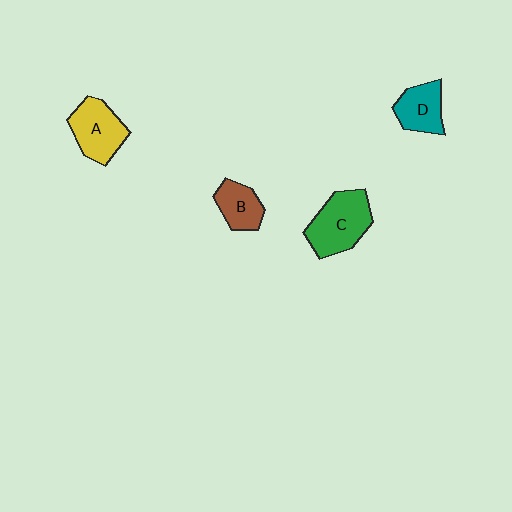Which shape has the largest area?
Shape C (green).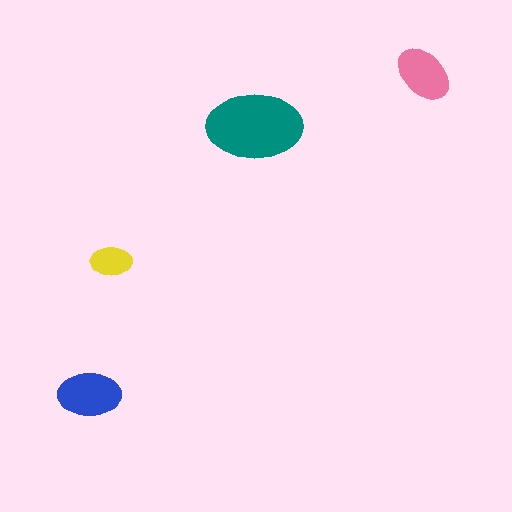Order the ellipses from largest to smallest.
the teal one, the blue one, the pink one, the yellow one.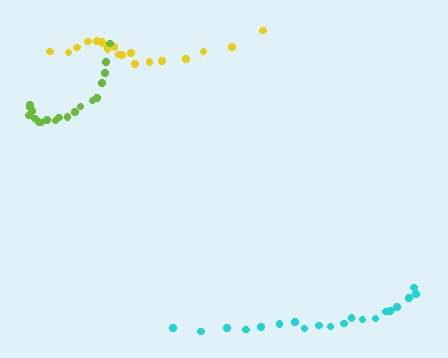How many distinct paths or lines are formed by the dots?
There are 3 distinct paths.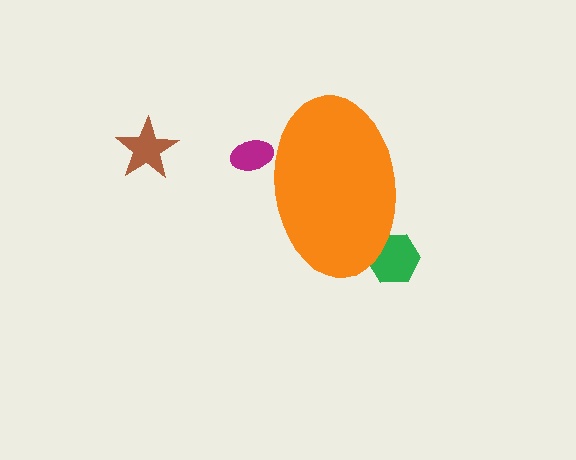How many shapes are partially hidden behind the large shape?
2 shapes are partially hidden.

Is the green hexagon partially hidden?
Yes, the green hexagon is partially hidden behind the orange ellipse.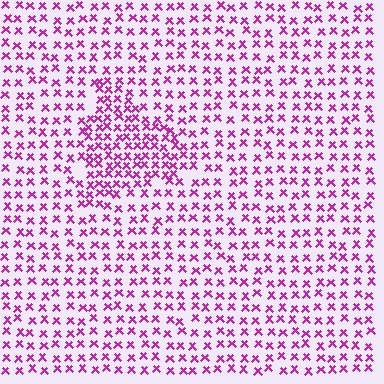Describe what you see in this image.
The image contains small magenta elements arranged at two different densities. A triangle-shaped region is visible where the elements are more densely packed than the surrounding area.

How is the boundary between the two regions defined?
The boundary is defined by a change in element density (approximately 1.8x ratio). All elements are the same color, size, and shape.